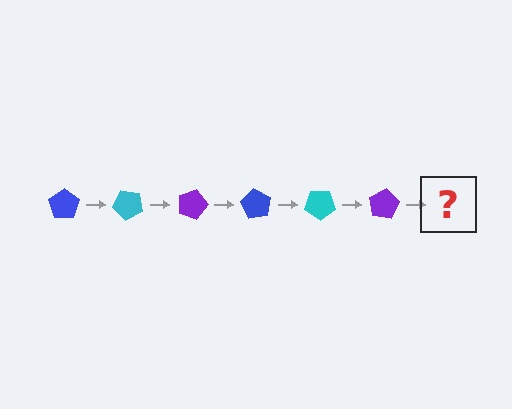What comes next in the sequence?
The next element should be a blue pentagon, rotated 270 degrees from the start.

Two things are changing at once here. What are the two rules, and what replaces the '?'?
The two rules are that it rotates 45 degrees each step and the color cycles through blue, cyan, and purple. The '?' should be a blue pentagon, rotated 270 degrees from the start.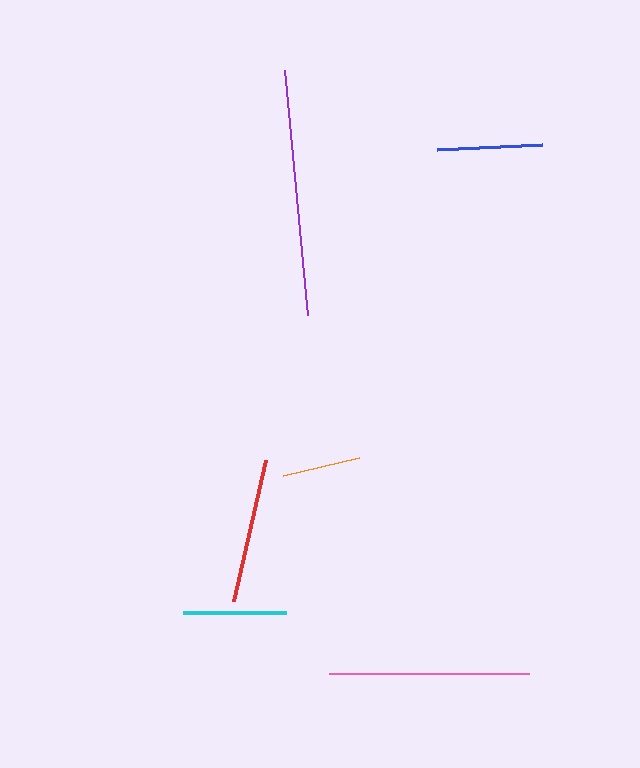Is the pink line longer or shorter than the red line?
The pink line is longer than the red line.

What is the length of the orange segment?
The orange segment is approximately 79 pixels long.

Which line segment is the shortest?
The orange line is the shortest at approximately 79 pixels.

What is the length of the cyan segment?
The cyan segment is approximately 104 pixels long.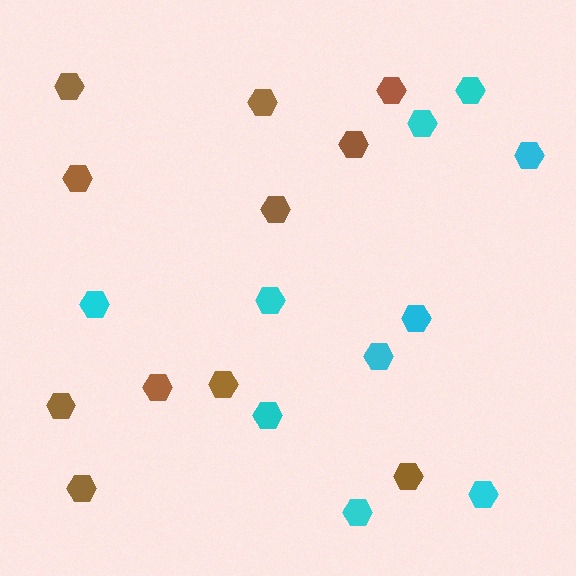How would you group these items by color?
There are 2 groups: one group of cyan hexagons (10) and one group of brown hexagons (11).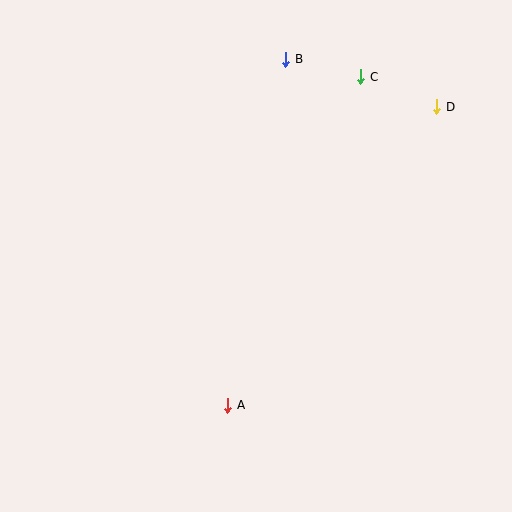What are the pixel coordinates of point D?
Point D is at (437, 107).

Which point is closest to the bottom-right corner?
Point A is closest to the bottom-right corner.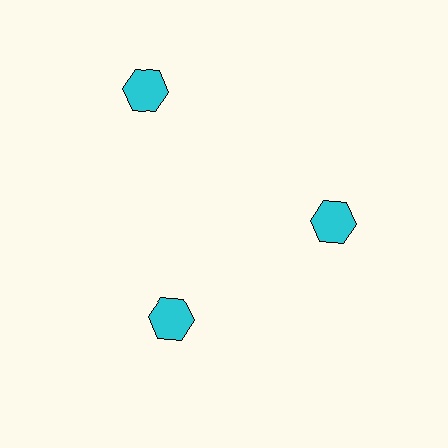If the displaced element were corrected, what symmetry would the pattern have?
It would have 3-fold rotational symmetry — the pattern would map onto itself every 120 degrees.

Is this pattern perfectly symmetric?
No. The 3 cyan hexagons are arranged in a ring, but one element near the 11 o'clock position is pushed outward from the center, breaking the 3-fold rotational symmetry.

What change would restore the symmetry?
The symmetry would be restored by moving it inward, back onto the ring so that all 3 hexagons sit at equal angles and equal distance from the center.